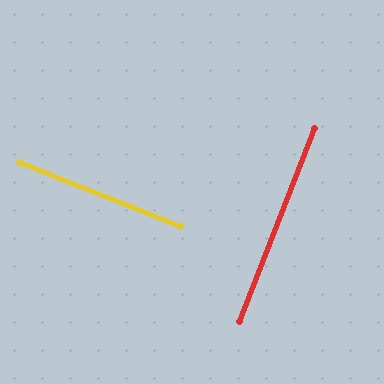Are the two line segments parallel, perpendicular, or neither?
Perpendicular — they meet at approximately 90°.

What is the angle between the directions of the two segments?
Approximately 90 degrees.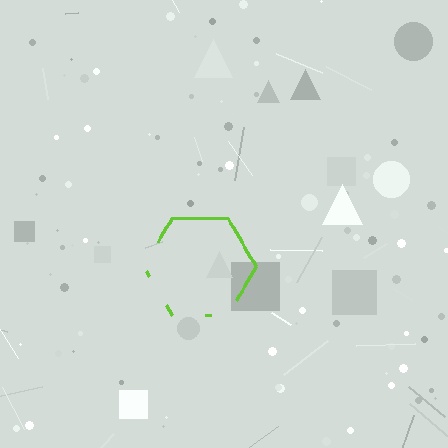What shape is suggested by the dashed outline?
The dashed outline suggests a hexagon.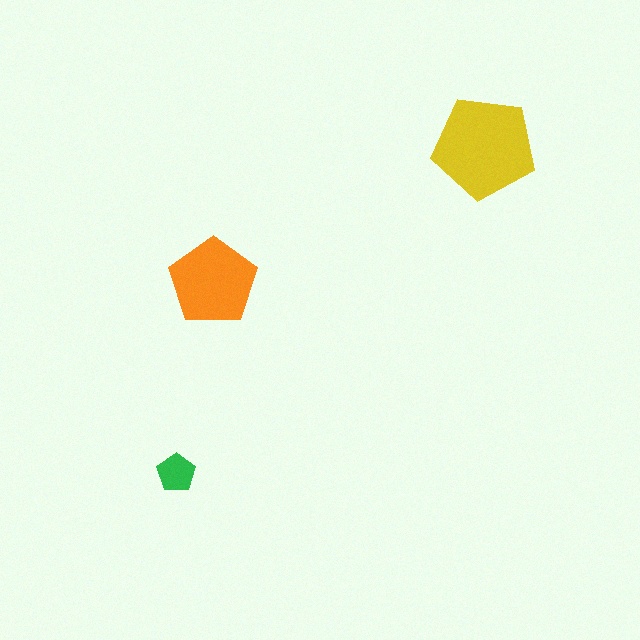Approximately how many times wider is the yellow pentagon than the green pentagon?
About 2.5 times wider.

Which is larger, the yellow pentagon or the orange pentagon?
The yellow one.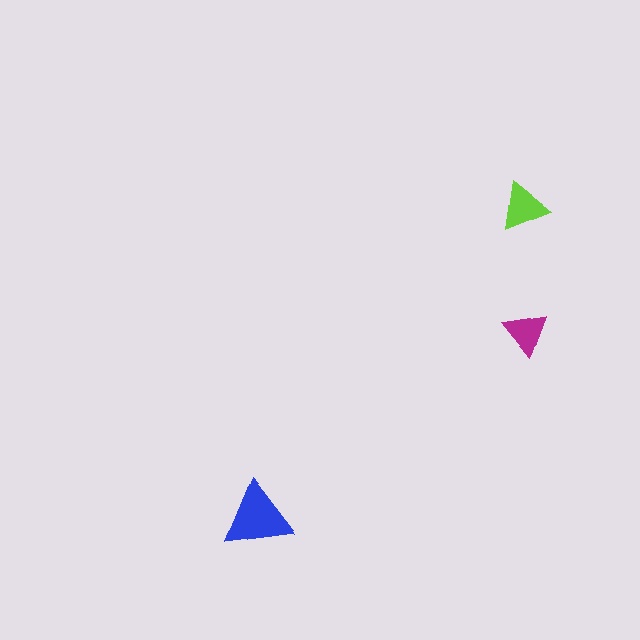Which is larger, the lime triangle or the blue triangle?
The blue one.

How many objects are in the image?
There are 3 objects in the image.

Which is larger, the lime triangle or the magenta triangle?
The lime one.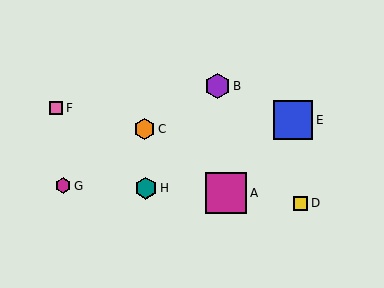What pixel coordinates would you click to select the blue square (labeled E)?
Click at (293, 120) to select the blue square E.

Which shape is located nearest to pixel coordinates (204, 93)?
The purple hexagon (labeled B) at (218, 86) is nearest to that location.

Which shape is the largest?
The magenta square (labeled A) is the largest.